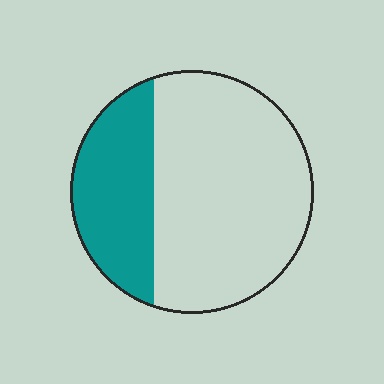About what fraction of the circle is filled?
About one third (1/3).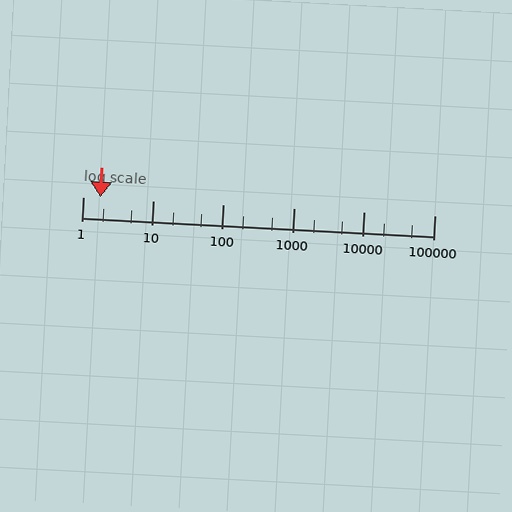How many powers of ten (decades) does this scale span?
The scale spans 5 decades, from 1 to 100000.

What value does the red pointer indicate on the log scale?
The pointer indicates approximately 1.8.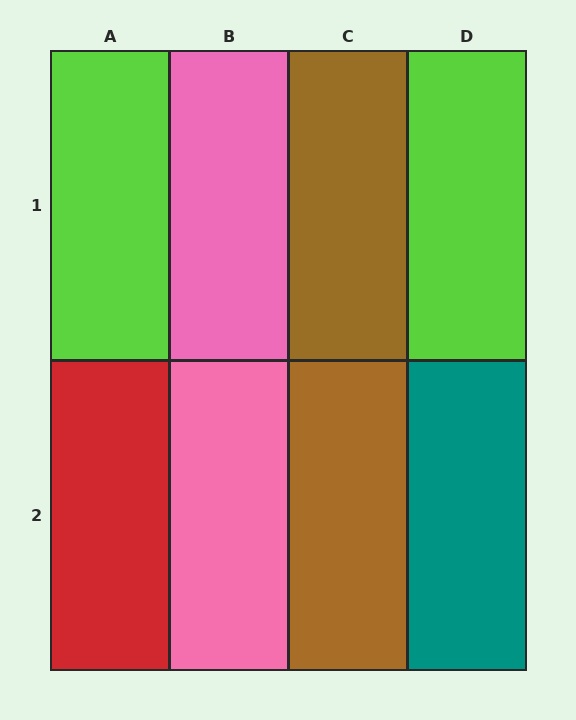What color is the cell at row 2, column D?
Teal.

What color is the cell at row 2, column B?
Pink.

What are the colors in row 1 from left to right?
Lime, pink, brown, lime.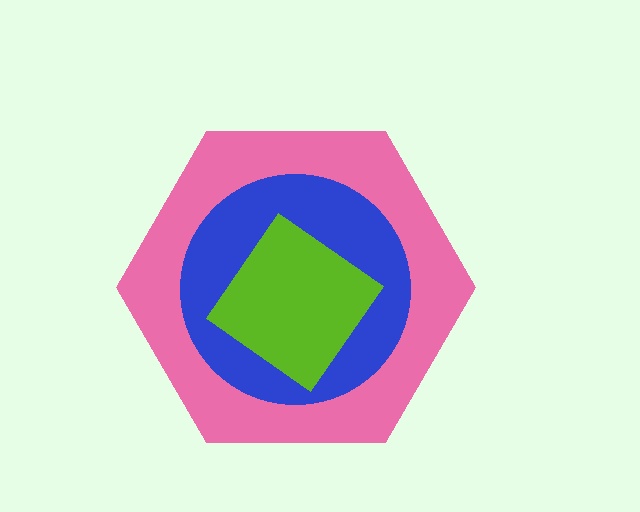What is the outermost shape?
The pink hexagon.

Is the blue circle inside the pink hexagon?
Yes.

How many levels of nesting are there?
3.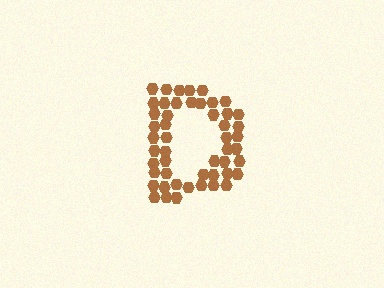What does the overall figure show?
The overall figure shows the letter D.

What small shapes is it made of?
It is made of small hexagons.